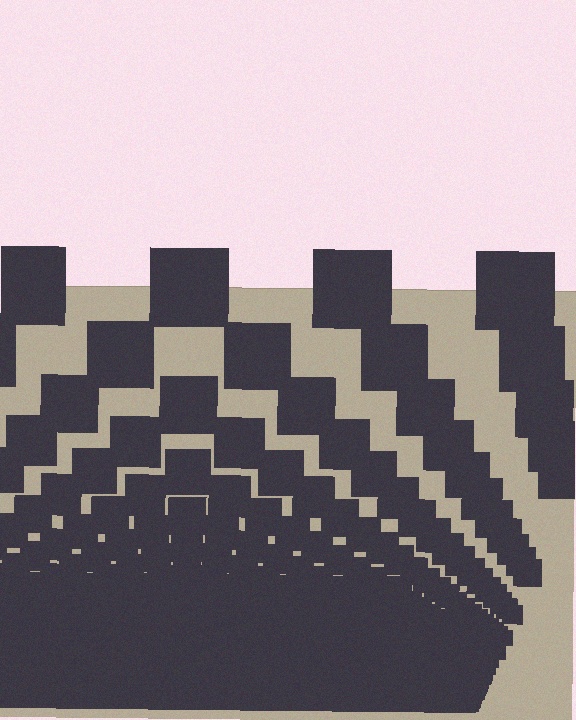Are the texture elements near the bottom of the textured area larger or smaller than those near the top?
Smaller. The gradient is inverted — elements near the bottom are smaller and denser.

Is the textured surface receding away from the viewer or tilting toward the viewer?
The surface appears to tilt toward the viewer. Texture elements get larger and sparser toward the top.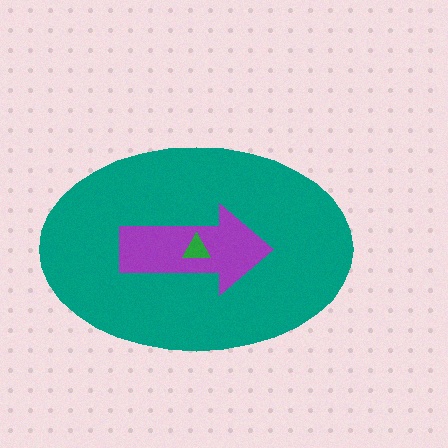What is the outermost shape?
The teal ellipse.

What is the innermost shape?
The green triangle.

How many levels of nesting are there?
3.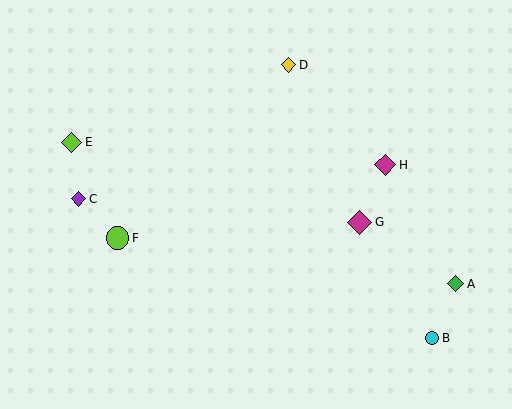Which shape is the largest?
The magenta diamond (labeled G) is the largest.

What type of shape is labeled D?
Shape D is a yellow diamond.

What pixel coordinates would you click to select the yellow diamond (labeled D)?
Click at (289, 65) to select the yellow diamond D.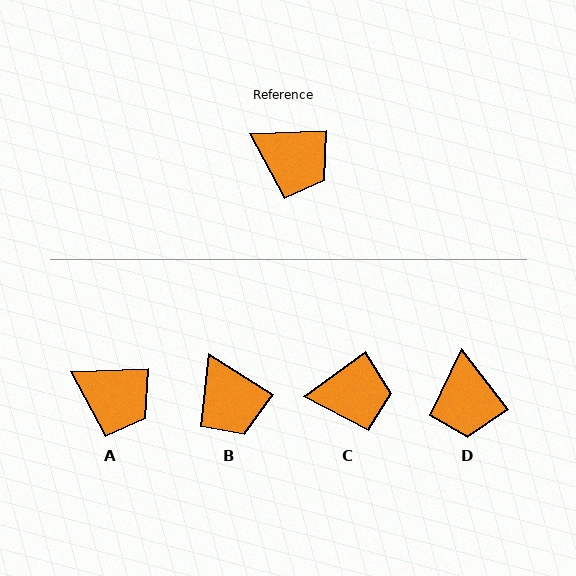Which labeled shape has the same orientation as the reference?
A.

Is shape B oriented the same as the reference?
No, it is off by about 34 degrees.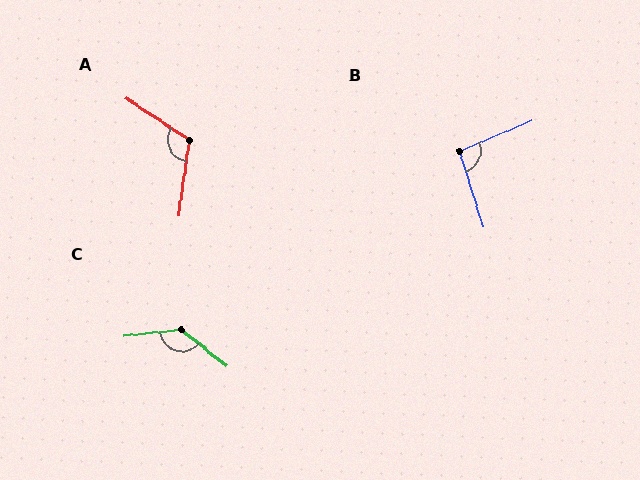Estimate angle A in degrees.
Approximately 116 degrees.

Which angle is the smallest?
B, at approximately 96 degrees.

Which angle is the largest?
C, at approximately 134 degrees.